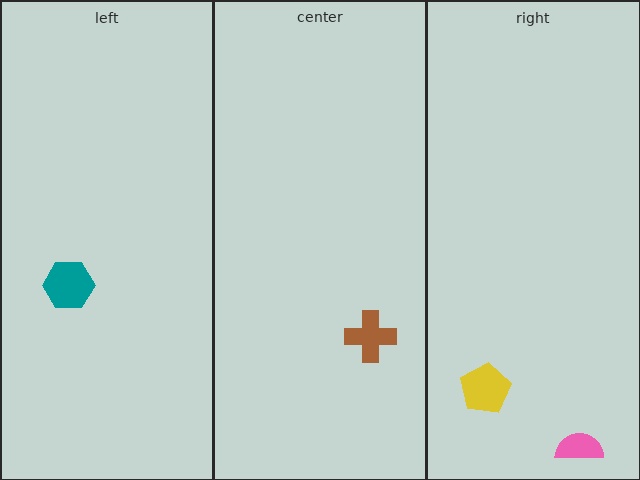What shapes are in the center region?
The brown cross.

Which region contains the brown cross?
The center region.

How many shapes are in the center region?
1.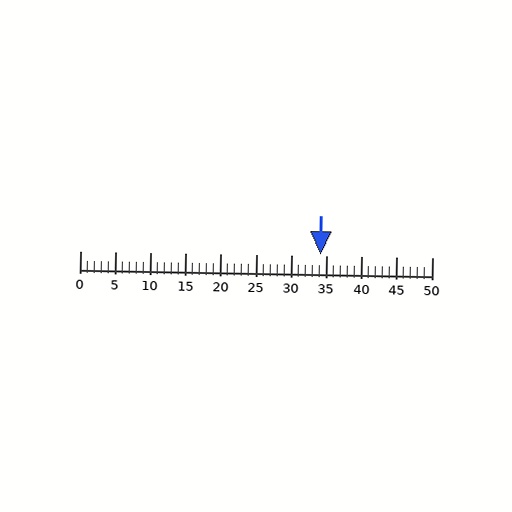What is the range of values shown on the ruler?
The ruler shows values from 0 to 50.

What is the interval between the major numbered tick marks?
The major tick marks are spaced 5 units apart.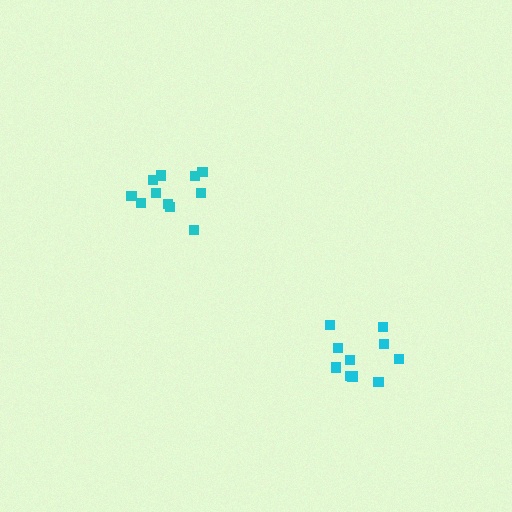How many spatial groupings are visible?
There are 2 spatial groupings.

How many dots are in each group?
Group 1: 11 dots, Group 2: 10 dots (21 total).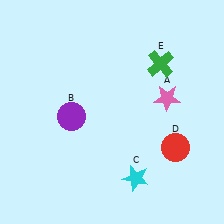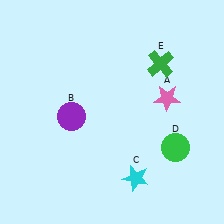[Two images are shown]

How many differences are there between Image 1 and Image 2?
There is 1 difference between the two images.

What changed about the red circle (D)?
In Image 1, D is red. In Image 2, it changed to green.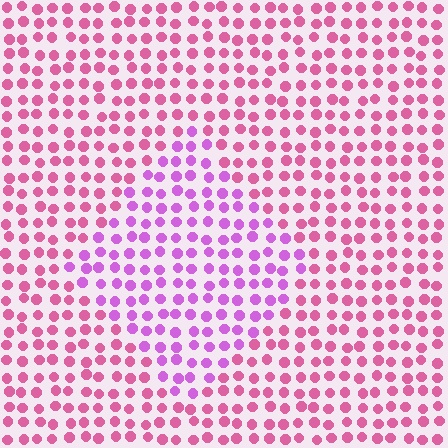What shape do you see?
I see a diamond.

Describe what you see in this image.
The image is filled with small pink elements in a uniform arrangement. A diamond-shaped region is visible where the elements are tinted to a slightly different hue, forming a subtle color boundary.